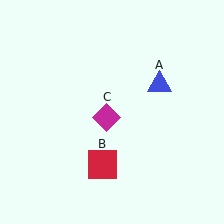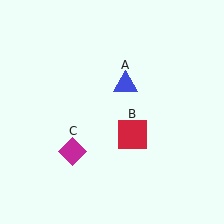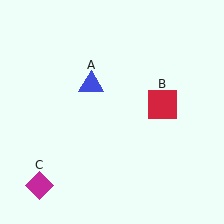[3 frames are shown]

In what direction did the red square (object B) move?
The red square (object B) moved up and to the right.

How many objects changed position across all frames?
3 objects changed position: blue triangle (object A), red square (object B), magenta diamond (object C).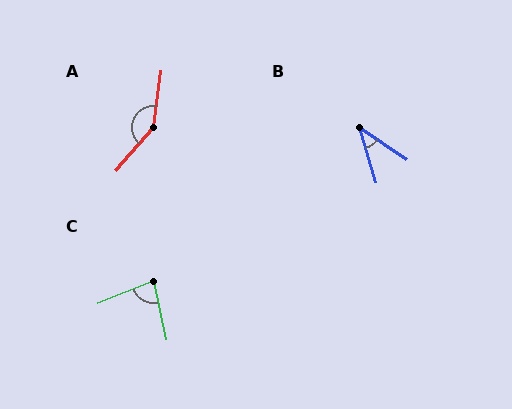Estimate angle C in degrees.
Approximately 80 degrees.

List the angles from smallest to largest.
B (39°), C (80°), A (146°).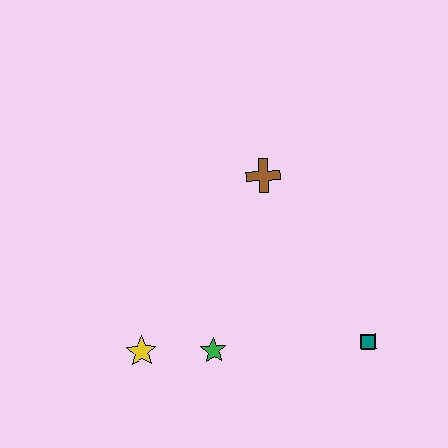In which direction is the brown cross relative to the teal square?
The brown cross is above the teal square.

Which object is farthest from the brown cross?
The yellow star is farthest from the brown cross.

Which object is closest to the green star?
The yellow star is closest to the green star.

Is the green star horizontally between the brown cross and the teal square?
No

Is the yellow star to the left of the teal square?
Yes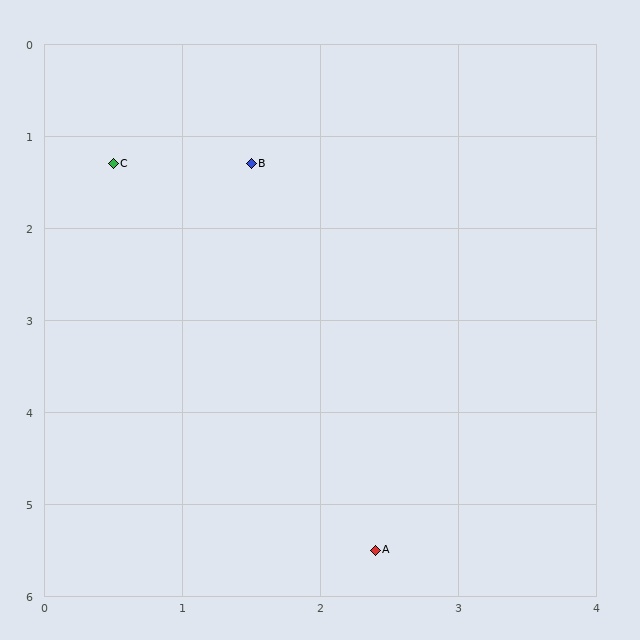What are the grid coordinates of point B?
Point B is at approximately (1.5, 1.3).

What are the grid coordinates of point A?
Point A is at approximately (2.4, 5.5).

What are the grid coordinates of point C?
Point C is at approximately (0.5, 1.3).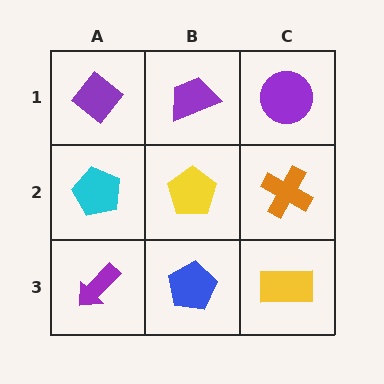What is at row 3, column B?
A blue pentagon.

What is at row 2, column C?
An orange cross.